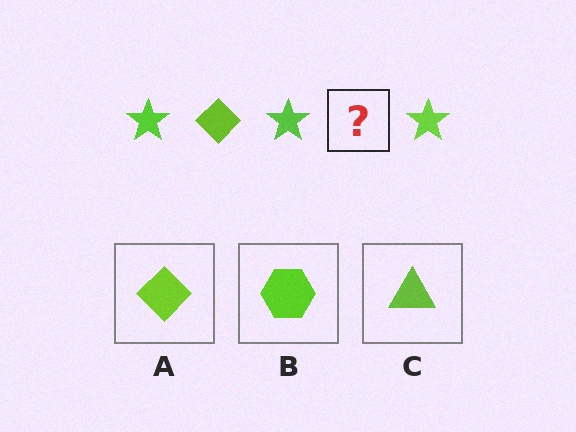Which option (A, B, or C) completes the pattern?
A.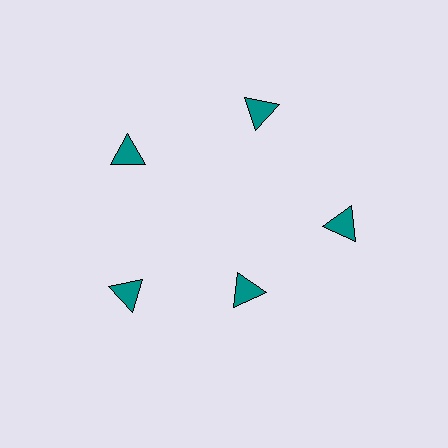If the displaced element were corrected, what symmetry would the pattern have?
It would have 5-fold rotational symmetry — the pattern would map onto itself every 72 degrees.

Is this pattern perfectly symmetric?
No. The 5 teal triangles are arranged in a ring, but one element near the 5 o'clock position is pulled inward toward the center, breaking the 5-fold rotational symmetry.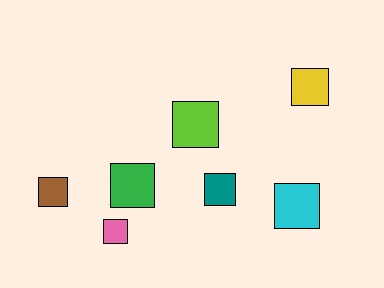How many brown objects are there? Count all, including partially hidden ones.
There is 1 brown object.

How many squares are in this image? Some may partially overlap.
There are 7 squares.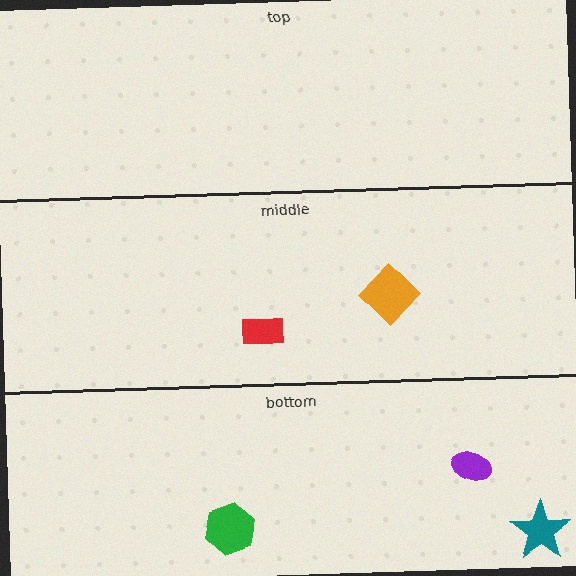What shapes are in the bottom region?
The green hexagon, the purple ellipse, the teal star.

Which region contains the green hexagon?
The bottom region.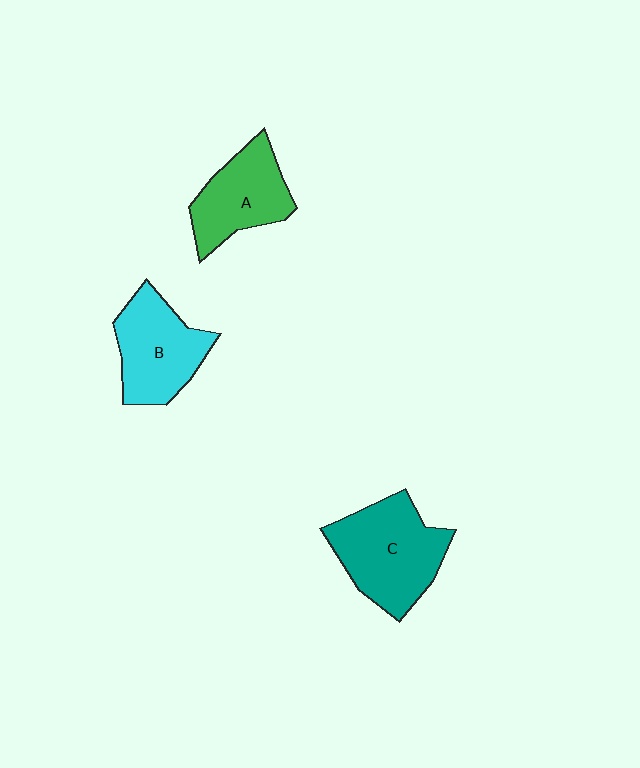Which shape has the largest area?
Shape C (teal).